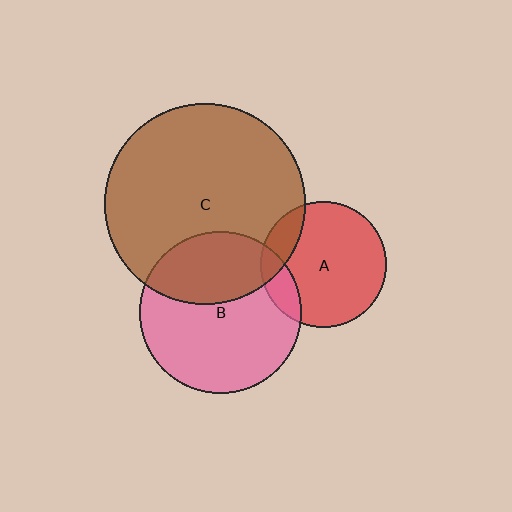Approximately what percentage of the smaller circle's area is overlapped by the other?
Approximately 15%.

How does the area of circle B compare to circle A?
Approximately 1.7 times.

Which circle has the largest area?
Circle C (brown).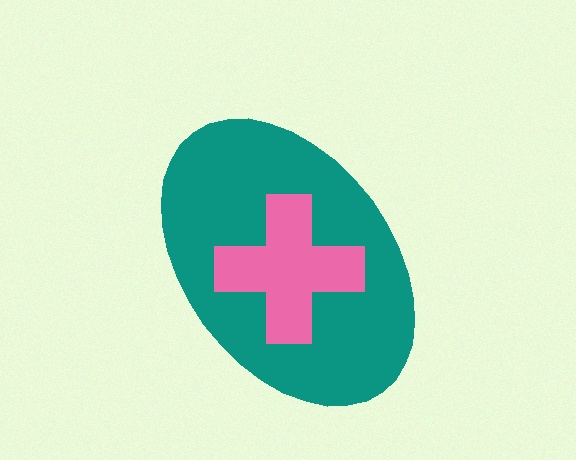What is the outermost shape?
The teal ellipse.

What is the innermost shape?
The pink cross.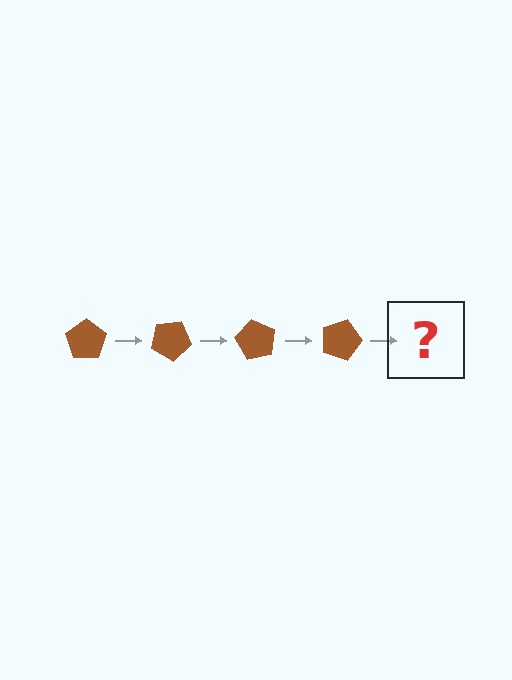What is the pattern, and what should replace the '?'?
The pattern is that the pentagon rotates 30 degrees each step. The '?' should be a brown pentagon rotated 120 degrees.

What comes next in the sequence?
The next element should be a brown pentagon rotated 120 degrees.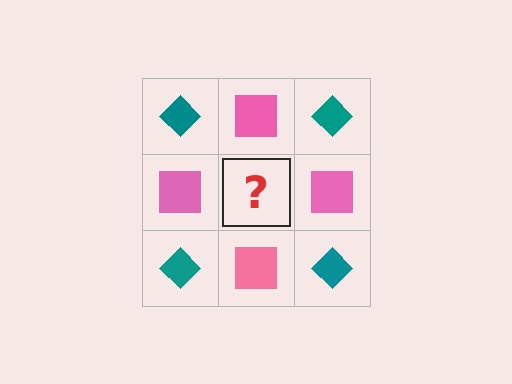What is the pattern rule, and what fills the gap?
The rule is that it alternates teal diamond and pink square in a checkerboard pattern. The gap should be filled with a teal diamond.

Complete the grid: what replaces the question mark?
The question mark should be replaced with a teal diamond.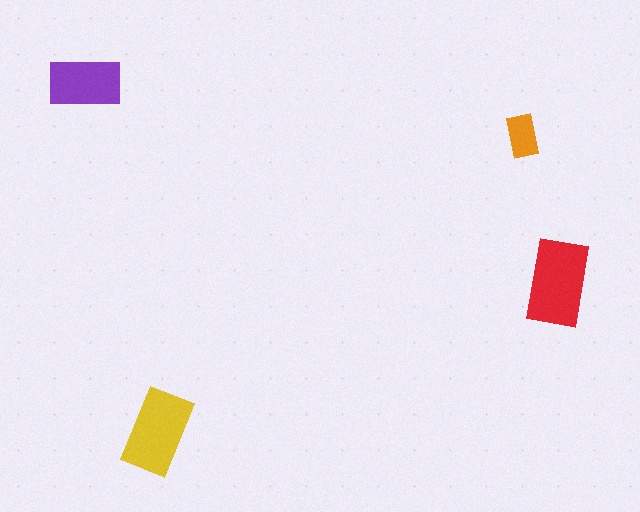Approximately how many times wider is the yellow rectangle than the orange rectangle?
About 2 times wider.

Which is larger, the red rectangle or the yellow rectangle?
The red one.